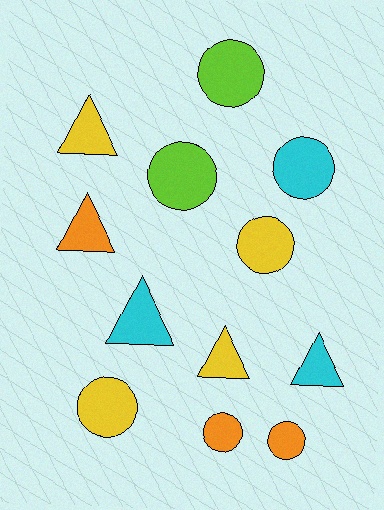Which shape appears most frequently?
Circle, with 7 objects.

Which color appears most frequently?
Yellow, with 4 objects.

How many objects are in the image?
There are 12 objects.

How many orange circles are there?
There are 2 orange circles.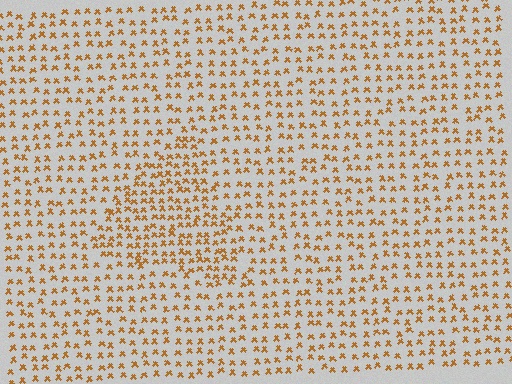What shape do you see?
I see a triangle.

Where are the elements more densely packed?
The elements are more densely packed inside the triangle boundary.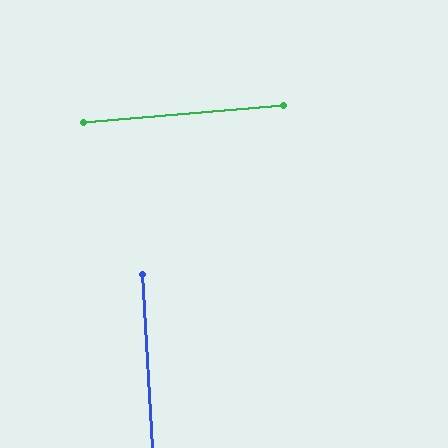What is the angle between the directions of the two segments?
Approximately 89 degrees.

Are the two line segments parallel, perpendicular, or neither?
Perpendicular — they meet at approximately 89°.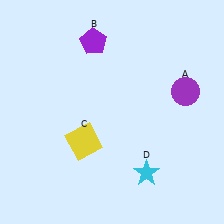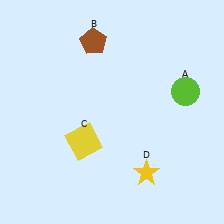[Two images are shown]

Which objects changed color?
A changed from purple to lime. B changed from purple to brown. D changed from cyan to yellow.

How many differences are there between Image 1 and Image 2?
There are 3 differences between the two images.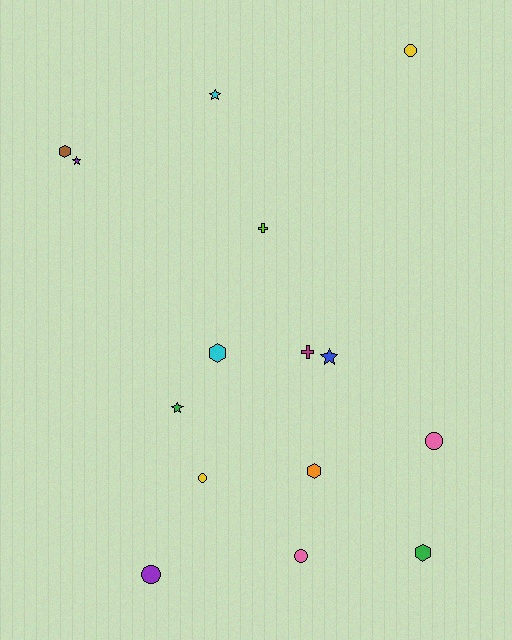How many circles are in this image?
There are 5 circles.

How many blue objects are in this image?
There is 1 blue object.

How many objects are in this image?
There are 15 objects.